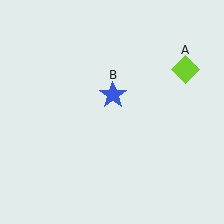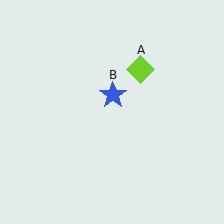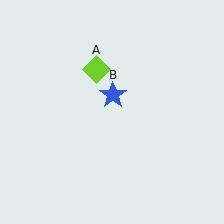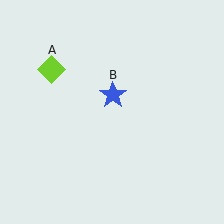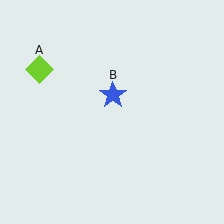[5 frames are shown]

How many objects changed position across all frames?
1 object changed position: lime diamond (object A).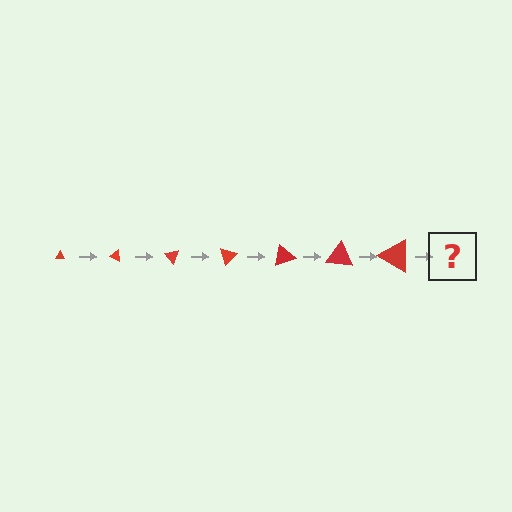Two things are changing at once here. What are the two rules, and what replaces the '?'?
The two rules are that the triangle grows larger each step and it rotates 25 degrees each step. The '?' should be a triangle, larger than the previous one and rotated 175 degrees from the start.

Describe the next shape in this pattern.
It should be a triangle, larger than the previous one and rotated 175 degrees from the start.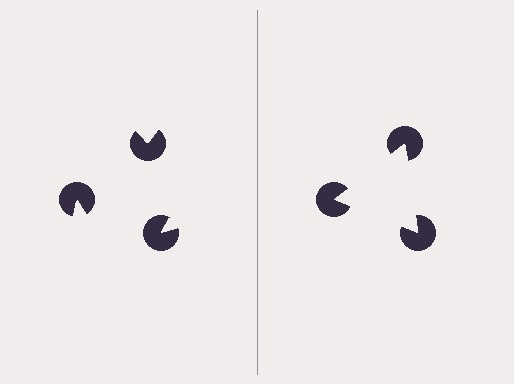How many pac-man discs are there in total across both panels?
6 — 3 on each side.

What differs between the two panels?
The pac-man discs are positioned identically on both sides; only the wedge orientations differ. On the right they align to a triangle; on the left they are misaligned.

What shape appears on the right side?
An illusory triangle.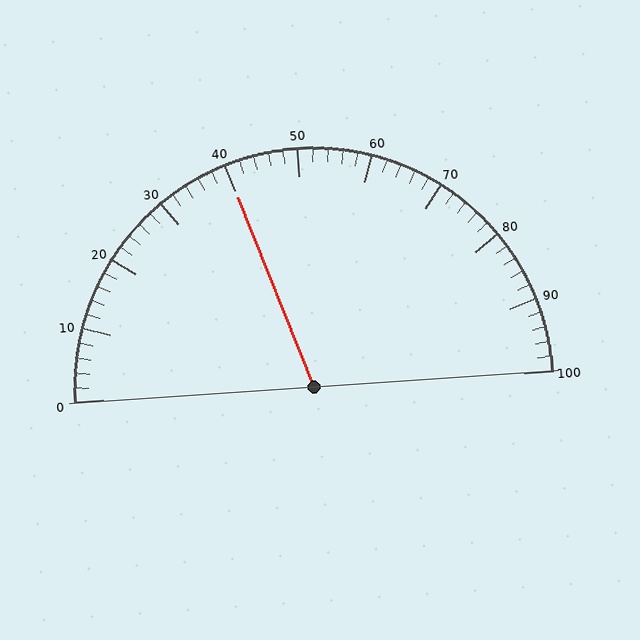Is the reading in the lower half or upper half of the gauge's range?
The reading is in the lower half of the range (0 to 100).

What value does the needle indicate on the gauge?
The needle indicates approximately 40.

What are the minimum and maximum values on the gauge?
The gauge ranges from 0 to 100.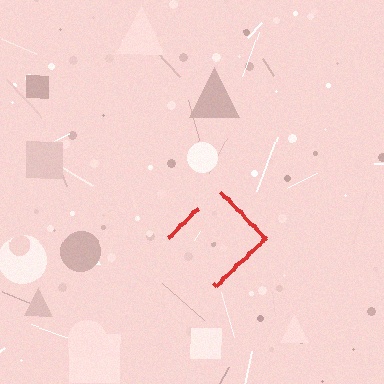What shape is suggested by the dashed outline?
The dashed outline suggests a diamond.